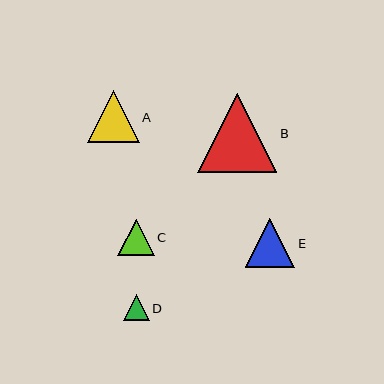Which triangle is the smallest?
Triangle D is the smallest with a size of approximately 26 pixels.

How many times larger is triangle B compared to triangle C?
Triangle B is approximately 2.2 times the size of triangle C.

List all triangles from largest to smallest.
From largest to smallest: B, A, E, C, D.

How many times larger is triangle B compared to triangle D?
Triangle B is approximately 3.1 times the size of triangle D.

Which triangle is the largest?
Triangle B is the largest with a size of approximately 79 pixels.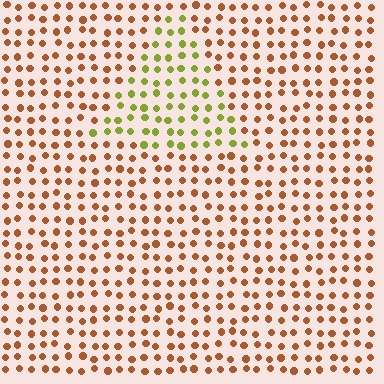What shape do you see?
I see a triangle.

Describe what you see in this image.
The image is filled with small brown elements in a uniform arrangement. A triangle-shaped region is visible where the elements are tinted to a slightly different hue, forming a subtle color boundary.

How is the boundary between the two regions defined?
The boundary is defined purely by a slight shift in hue (about 57 degrees). Spacing, size, and orientation are identical on both sides.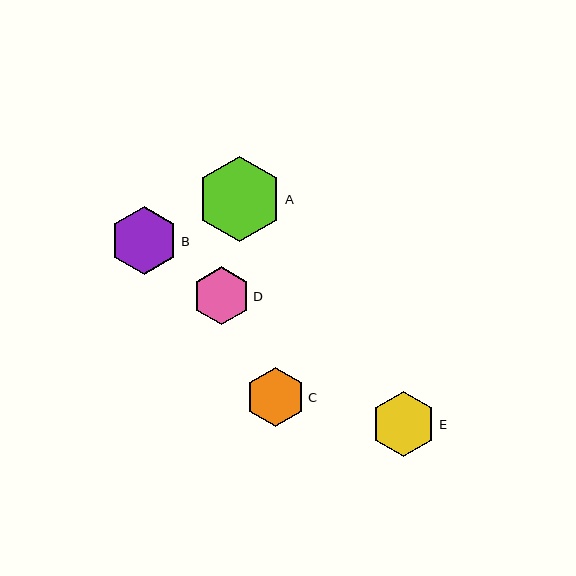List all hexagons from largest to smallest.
From largest to smallest: A, B, E, C, D.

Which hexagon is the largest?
Hexagon A is the largest with a size of approximately 86 pixels.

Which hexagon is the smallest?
Hexagon D is the smallest with a size of approximately 58 pixels.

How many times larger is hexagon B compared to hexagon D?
Hexagon B is approximately 1.2 times the size of hexagon D.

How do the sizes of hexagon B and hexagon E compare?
Hexagon B and hexagon E are approximately the same size.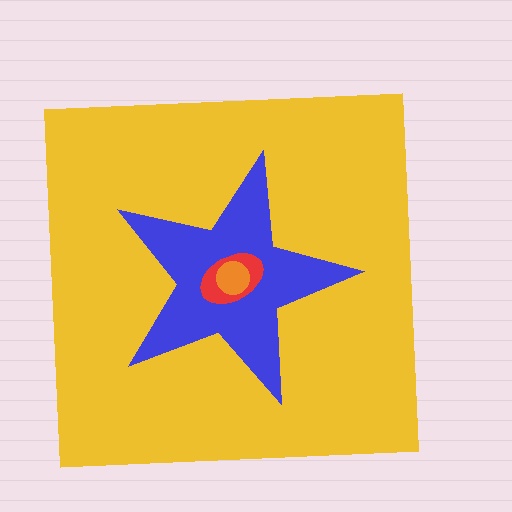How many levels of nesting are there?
4.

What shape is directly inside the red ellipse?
The orange circle.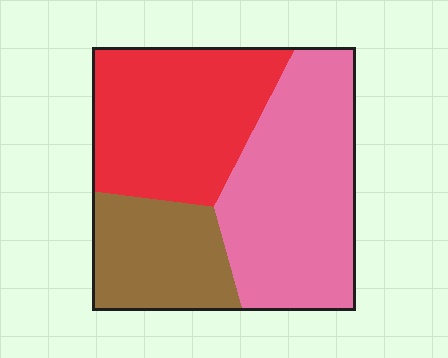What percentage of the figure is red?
Red covers 36% of the figure.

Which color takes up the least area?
Brown, at roughly 20%.